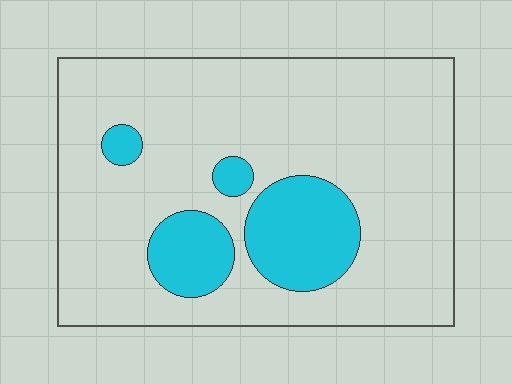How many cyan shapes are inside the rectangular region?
4.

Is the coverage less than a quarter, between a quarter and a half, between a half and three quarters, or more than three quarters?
Less than a quarter.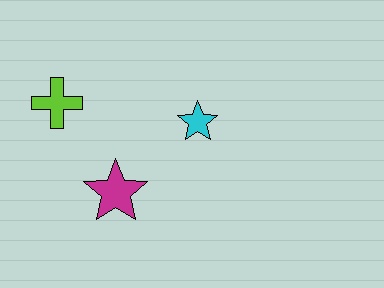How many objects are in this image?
There are 3 objects.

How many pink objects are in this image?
There are no pink objects.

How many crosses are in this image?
There is 1 cross.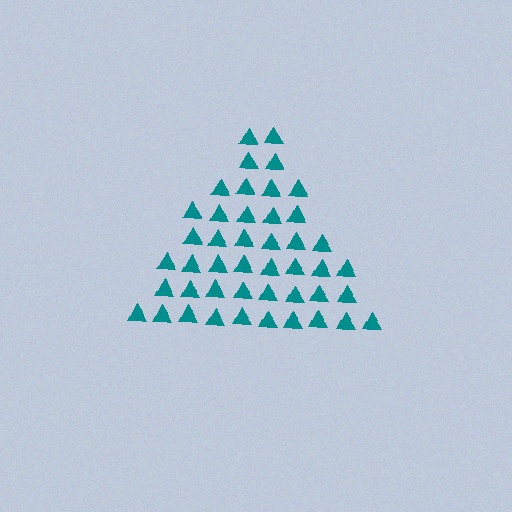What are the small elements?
The small elements are triangles.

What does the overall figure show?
The overall figure shows a triangle.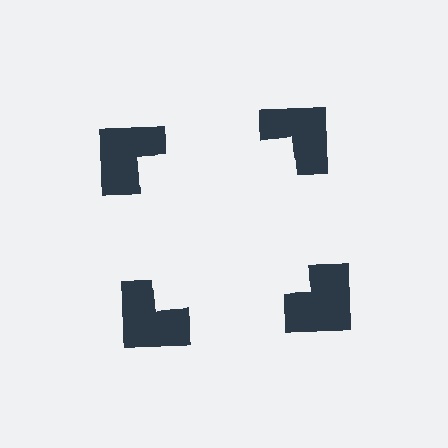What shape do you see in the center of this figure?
An illusory square — its edges are inferred from the aligned wedge cuts in the notched squares, not physically drawn.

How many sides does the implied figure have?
4 sides.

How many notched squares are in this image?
There are 4 — one at each vertex of the illusory square.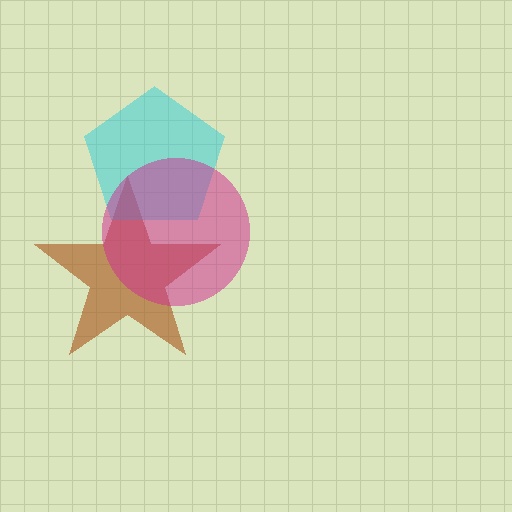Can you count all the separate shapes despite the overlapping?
Yes, there are 3 separate shapes.